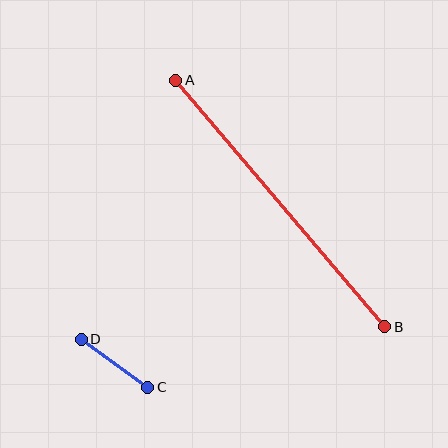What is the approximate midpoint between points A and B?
The midpoint is at approximately (280, 203) pixels.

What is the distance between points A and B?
The distance is approximately 323 pixels.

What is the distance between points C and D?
The distance is approximately 82 pixels.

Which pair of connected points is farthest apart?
Points A and B are farthest apart.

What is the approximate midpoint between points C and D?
The midpoint is at approximately (115, 363) pixels.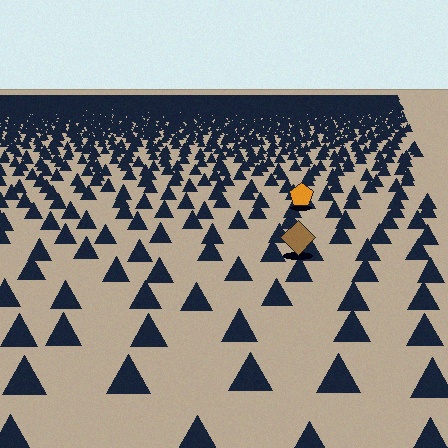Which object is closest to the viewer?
The brown diamond is closest. The texture marks near it are larger and more spread out.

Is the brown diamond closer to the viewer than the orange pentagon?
Yes. The brown diamond is closer — you can tell from the texture gradient: the ground texture is coarser near it.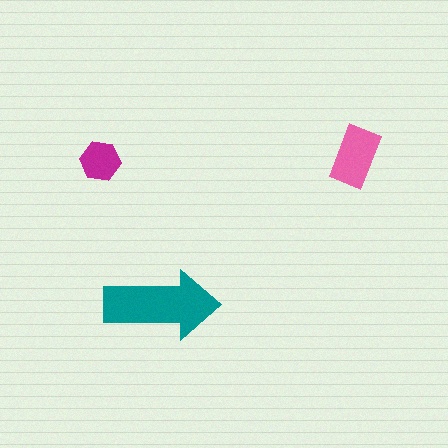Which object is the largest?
The teal arrow.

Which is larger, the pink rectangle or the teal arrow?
The teal arrow.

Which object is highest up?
The pink rectangle is topmost.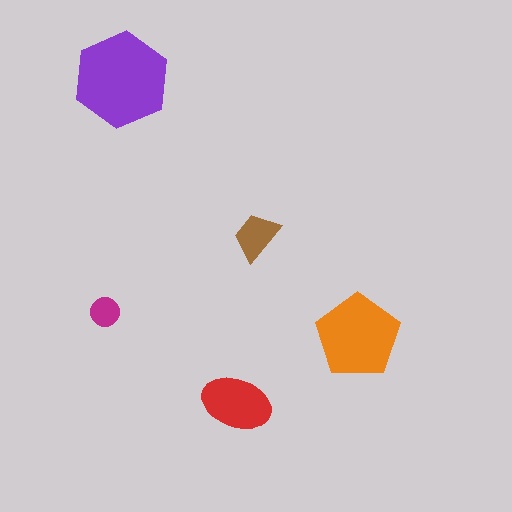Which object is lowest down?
The red ellipse is bottommost.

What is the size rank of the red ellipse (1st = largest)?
3rd.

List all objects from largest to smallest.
The purple hexagon, the orange pentagon, the red ellipse, the brown trapezoid, the magenta circle.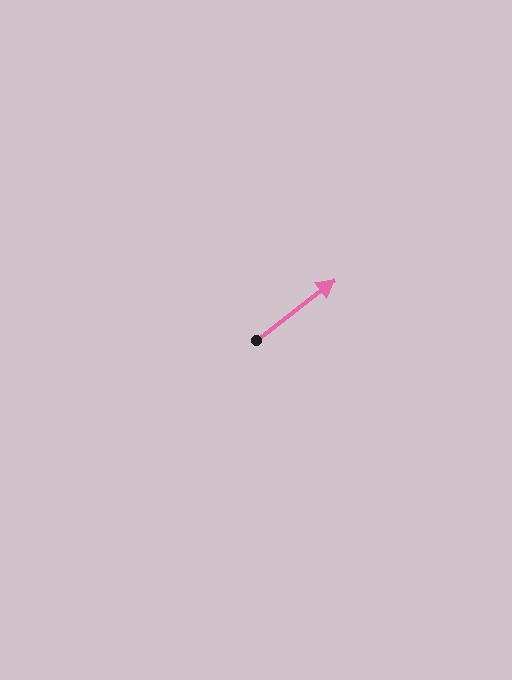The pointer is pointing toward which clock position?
Roughly 2 o'clock.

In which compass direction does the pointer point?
Northeast.